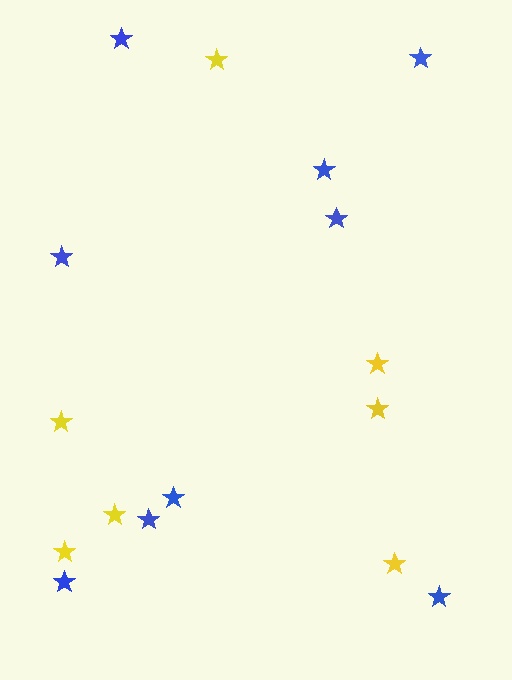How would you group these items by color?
There are 2 groups: one group of yellow stars (7) and one group of blue stars (9).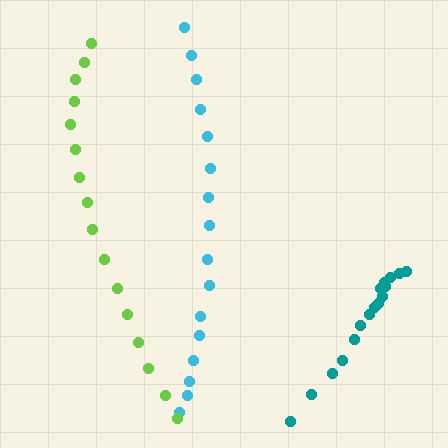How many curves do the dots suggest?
There are 3 distinct paths.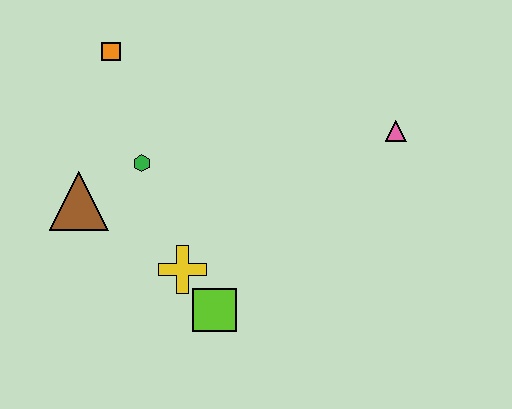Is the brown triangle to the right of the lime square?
No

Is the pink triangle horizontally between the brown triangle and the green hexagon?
No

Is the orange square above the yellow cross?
Yes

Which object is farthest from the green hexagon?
The pink triangle is farthest from the green hexagon.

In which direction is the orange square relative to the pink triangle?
The orange square is to the left of the pink triangle.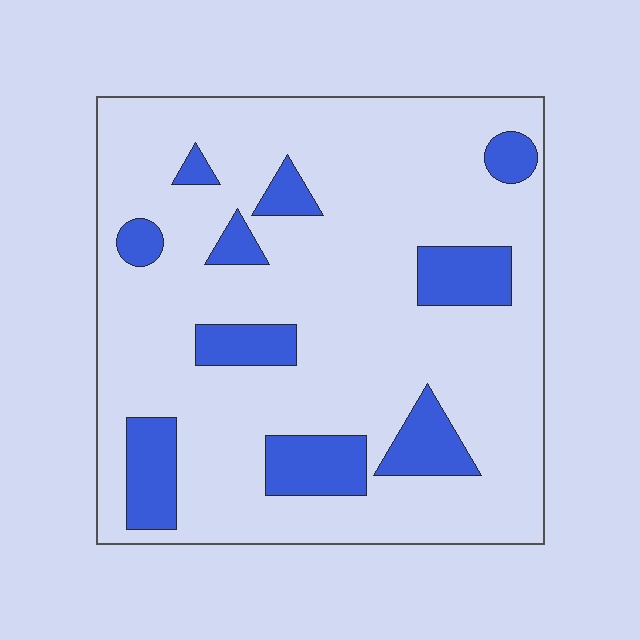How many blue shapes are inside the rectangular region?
10.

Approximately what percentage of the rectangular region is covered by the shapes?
Approximately 20%.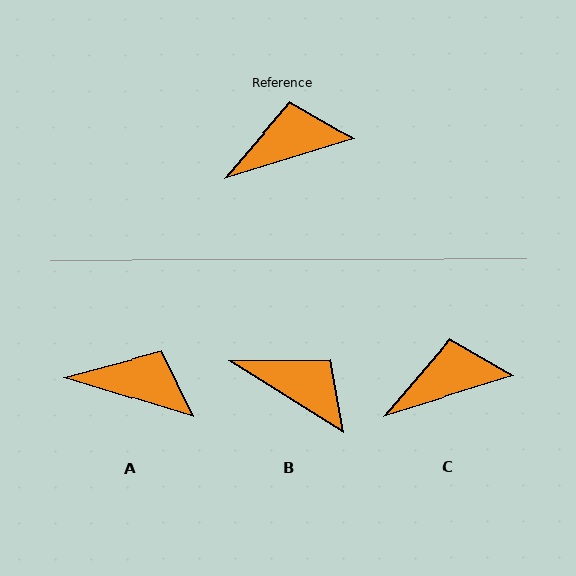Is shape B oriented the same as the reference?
No, it is off by about 49 degrees.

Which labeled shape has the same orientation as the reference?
C.